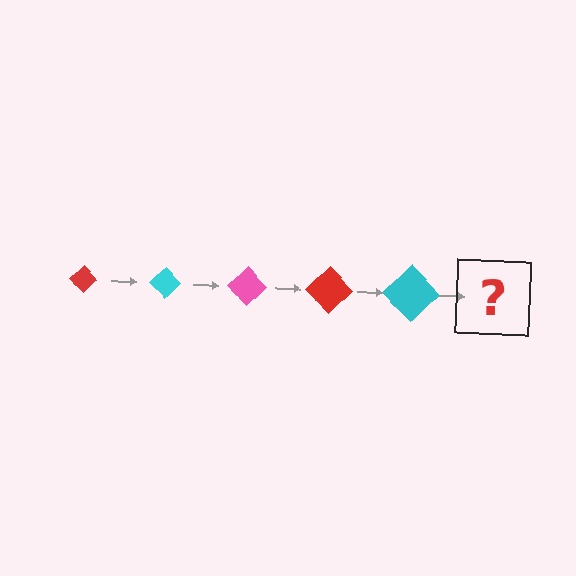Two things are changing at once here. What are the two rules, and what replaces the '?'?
The two rules are that the diamond grows larger each step and the color cycles through red, cyan, and pink. The '?' should be a pink diamond, larger than the previous one.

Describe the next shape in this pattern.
It should be a pink diamond, larger than the previous one.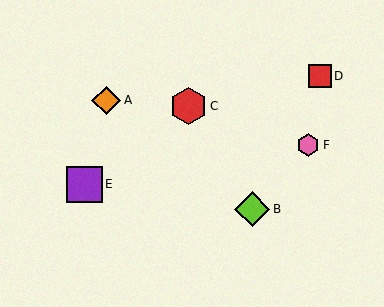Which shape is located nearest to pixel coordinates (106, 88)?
The orange diamond (labeled A) at (106, 100) is nearest to that location.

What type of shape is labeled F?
Shape F is a pink hexagon.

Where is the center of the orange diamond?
The center of the orange diamond is at (106, 100).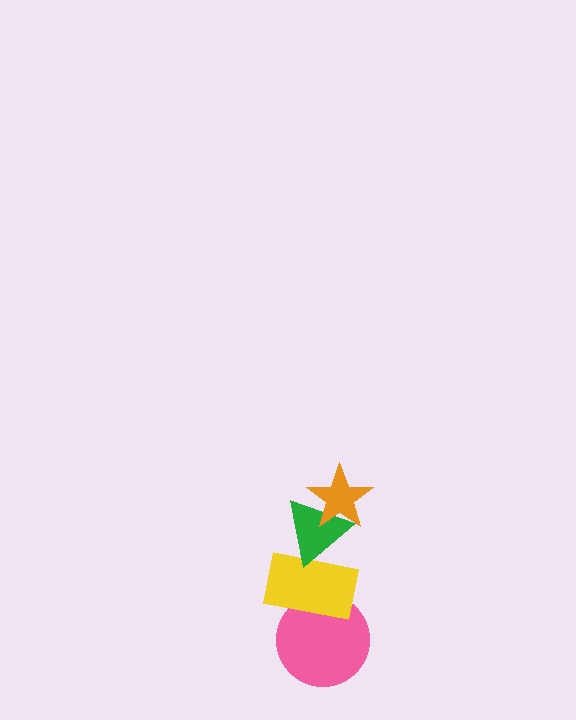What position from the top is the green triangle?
The green triangle is 2nd from the top.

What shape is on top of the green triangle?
The orange star is on top of the green triangle.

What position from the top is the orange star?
The orange star is 1st from the top.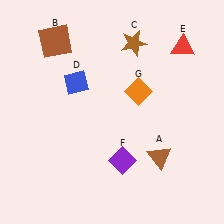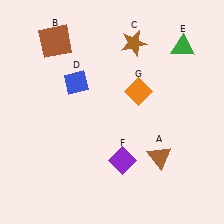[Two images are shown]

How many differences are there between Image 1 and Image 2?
There is 1 difference between the two images.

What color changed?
The triangle (E) changed from red in Image 1 to green in Image 2.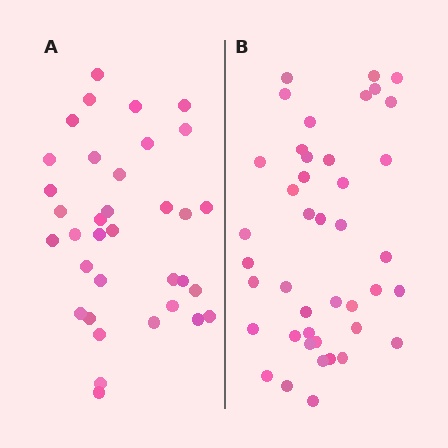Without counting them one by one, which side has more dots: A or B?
Region B (the right region) has more dots.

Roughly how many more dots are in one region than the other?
Region B has roughly 8 or so more dots than region A.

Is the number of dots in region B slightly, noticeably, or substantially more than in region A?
Region B has only slightly more — the two regions are fairly close. The ratio is roughly 1.2 to 1.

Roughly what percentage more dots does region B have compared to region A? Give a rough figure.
About 20% more.